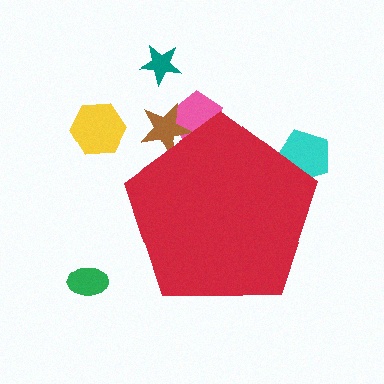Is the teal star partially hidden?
No, the teal star is fully visible.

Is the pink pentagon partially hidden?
Yes, the pink pentagon is partially hidden behind the red pentagon.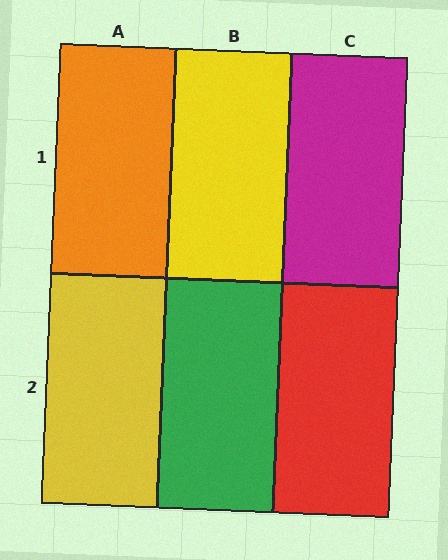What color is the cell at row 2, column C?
Red.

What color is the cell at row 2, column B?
Green.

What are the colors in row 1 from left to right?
Orange, yellow, magenta.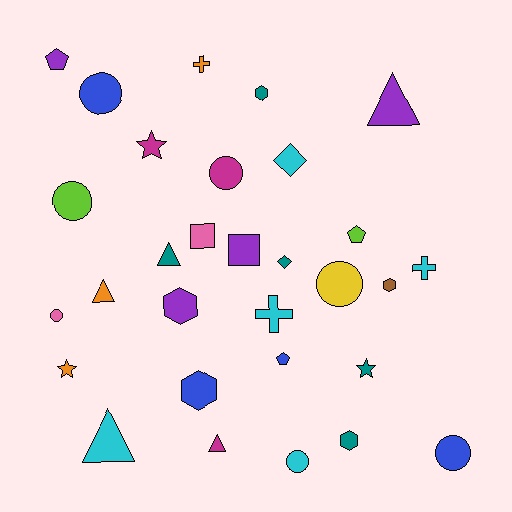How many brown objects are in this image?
There is 1 brown object.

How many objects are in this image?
There are 30 objects.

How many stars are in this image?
There are 3 stars.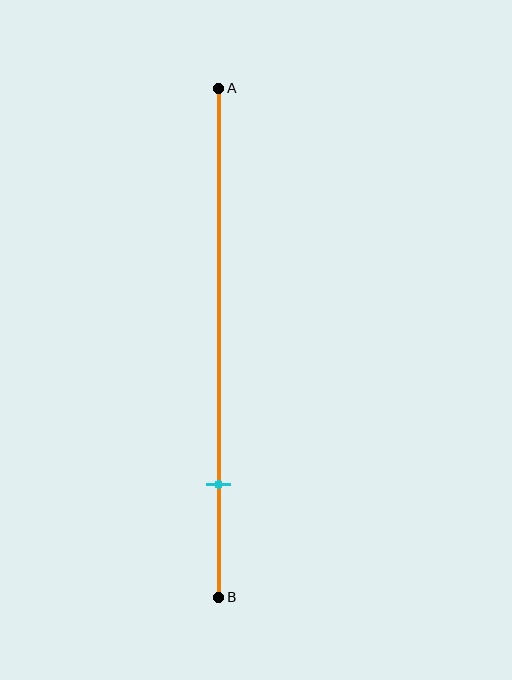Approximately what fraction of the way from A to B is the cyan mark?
The cyan mark is approximately 80% of the way from A to B.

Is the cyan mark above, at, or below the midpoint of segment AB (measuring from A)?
The cyan mark is below the midpoint of segment AB.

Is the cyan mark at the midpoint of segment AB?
No, the mark is at about 80% from A, not at the 50% midpoint.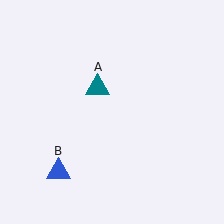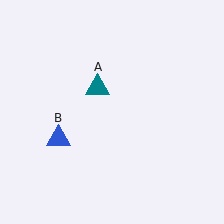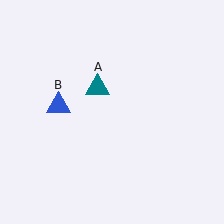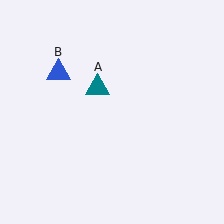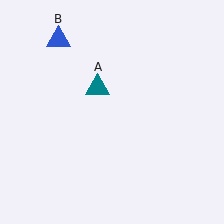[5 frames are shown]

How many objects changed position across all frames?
1 object changed position: blue triangle (object B).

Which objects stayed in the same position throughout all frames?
Teal triangle (object A) remained stationary.